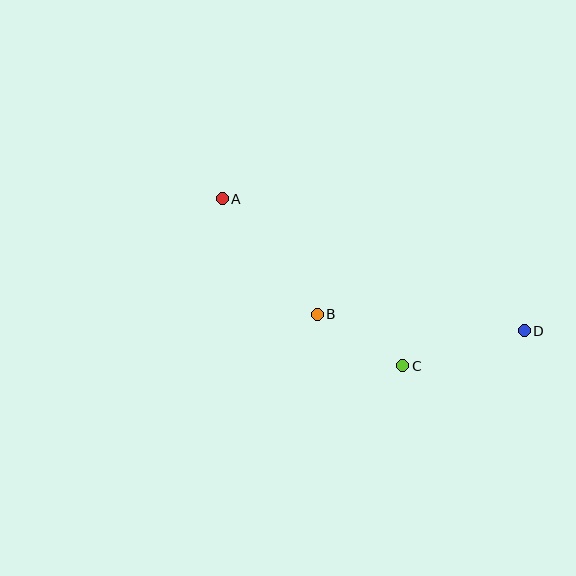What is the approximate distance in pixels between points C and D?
The distance between C and D is approximately 126 pixels.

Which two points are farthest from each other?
Points A and D are farthest from each other.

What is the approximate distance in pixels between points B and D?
The distance between B and D is approximately 207 pixels.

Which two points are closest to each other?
Points B and C are closest to each other.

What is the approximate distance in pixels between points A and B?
The distance between A and B is approximately 149 pixels.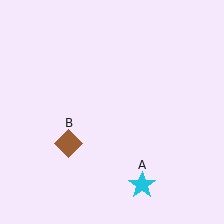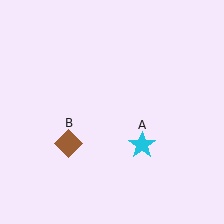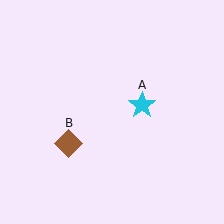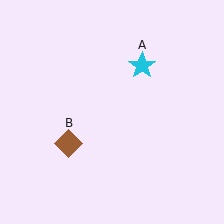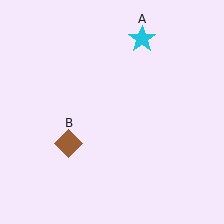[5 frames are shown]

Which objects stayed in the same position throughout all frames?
Brown diamond (object B) remained stationary.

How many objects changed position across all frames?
1 object changed position: cyan star (object A).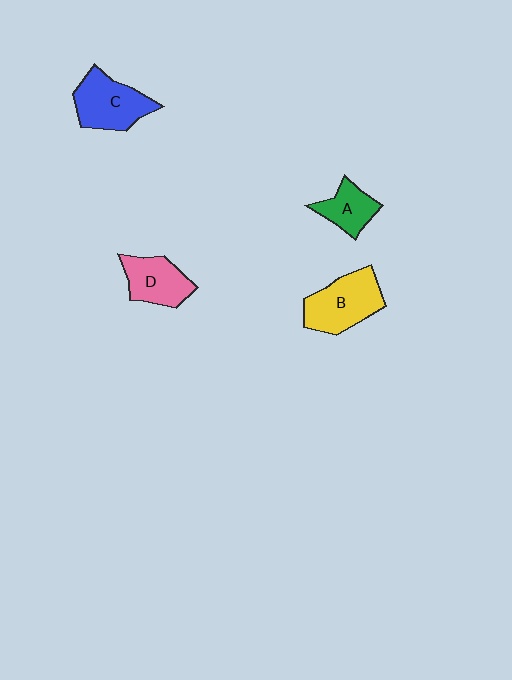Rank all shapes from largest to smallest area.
From largest to smallest: B (yellow), C (blue), D (pink), A (green).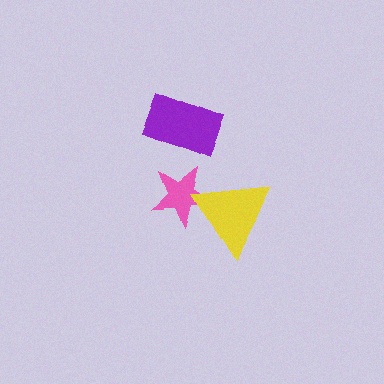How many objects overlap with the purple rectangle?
0 objects overlap with the purple rectangle.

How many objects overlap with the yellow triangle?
1 object overlaps with the yellow triangle.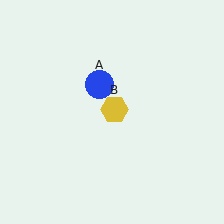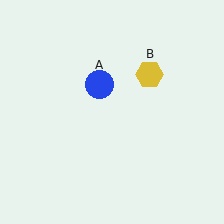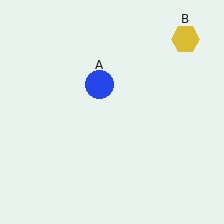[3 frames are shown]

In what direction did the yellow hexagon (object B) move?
The yellow hexagon (object B) moved up and to the right.